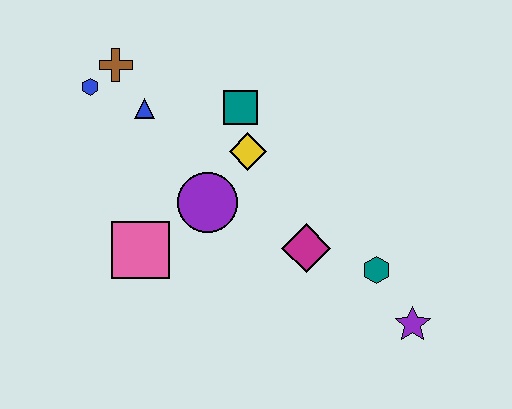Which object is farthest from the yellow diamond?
The purple star is farthest from the yellow diamond.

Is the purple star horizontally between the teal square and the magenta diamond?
No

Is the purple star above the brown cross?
No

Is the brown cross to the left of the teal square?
Yes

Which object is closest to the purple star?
The teal hexagon is closest to the purple star.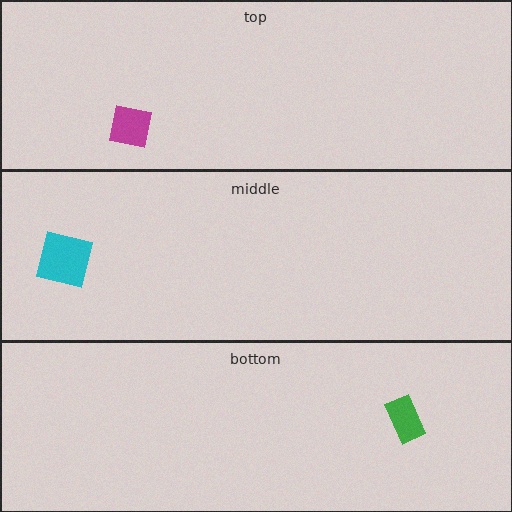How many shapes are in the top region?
1.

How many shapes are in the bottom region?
1.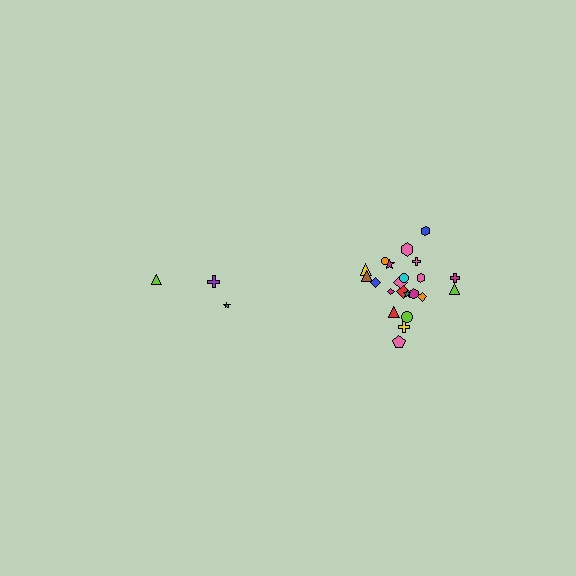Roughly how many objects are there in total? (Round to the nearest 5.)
Roughly 25 objects in total.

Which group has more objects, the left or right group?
The right group.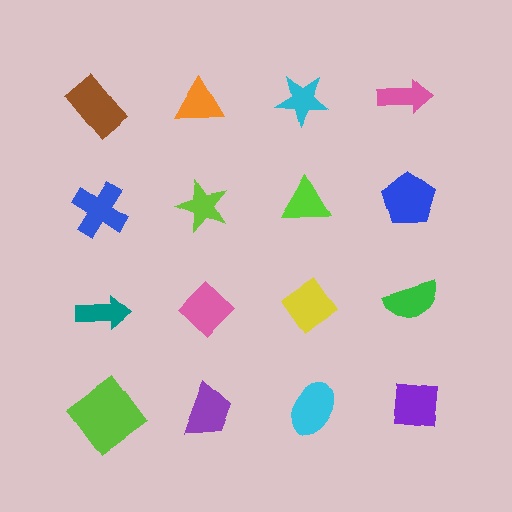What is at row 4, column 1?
A lime diamond.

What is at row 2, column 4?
A blue pentagon.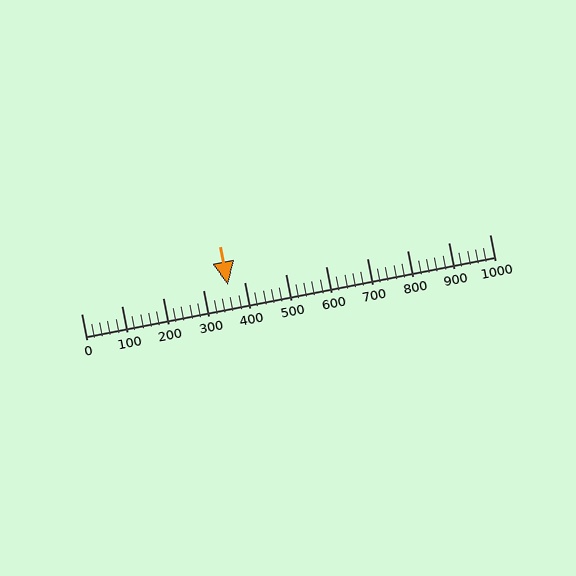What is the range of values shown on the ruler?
The ruler shows values from 0 to 1000.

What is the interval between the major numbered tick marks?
The major tick marks are spaced 100 units apart.